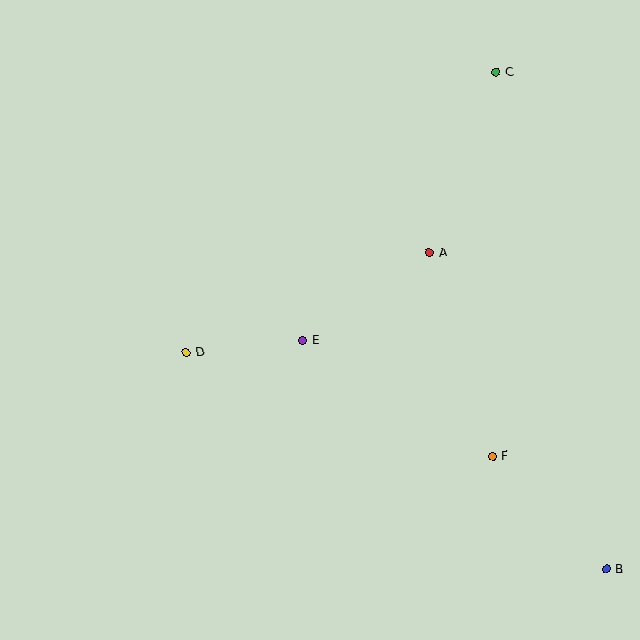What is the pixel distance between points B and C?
The distance between B and C is 509 pixels.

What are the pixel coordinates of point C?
Point C is at (496, 72).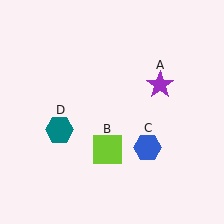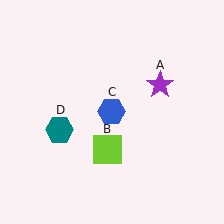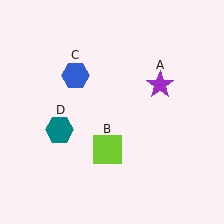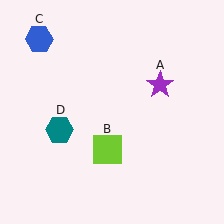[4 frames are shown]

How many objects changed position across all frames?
1 object changed position: blue hexagon (object C).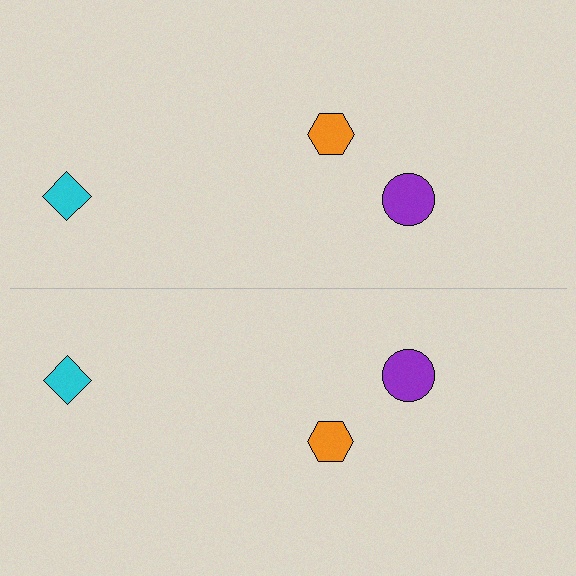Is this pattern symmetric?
Yes, this pattern has bilateral (reflection) symmetry.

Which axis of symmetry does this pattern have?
The pattern has a horizontal axis of symmetry running through the center of the image.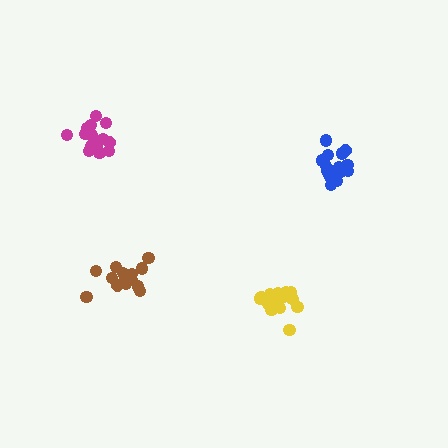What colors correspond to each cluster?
The clusters are colored: yellow, brown, magenta, blue.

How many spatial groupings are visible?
There are 4 spatial groupings.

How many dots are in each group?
Group 1: 18 dots, Group 2: 16 dots, Group 3: 15 dots, Group 4: 17 dots (66 total).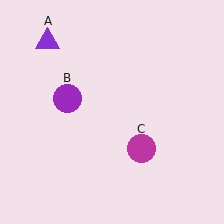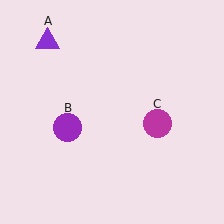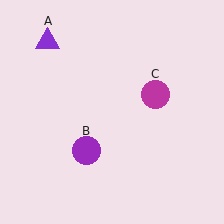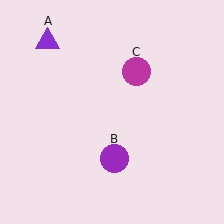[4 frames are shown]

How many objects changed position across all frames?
2 objects changed position: purple circle (object B), magenta circle (object C).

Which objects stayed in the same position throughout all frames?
Purple triangle (object A) remained stationary.